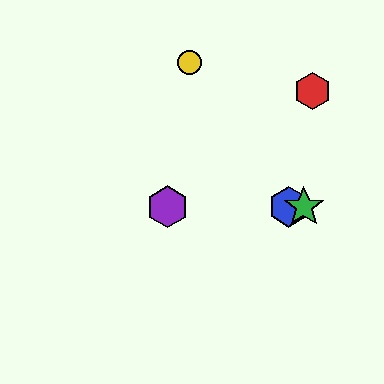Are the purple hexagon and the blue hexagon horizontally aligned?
Yes, both are at y≈207.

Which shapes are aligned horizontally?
The blue hexagon, the green star, the purple hexagon are aligned horizontally.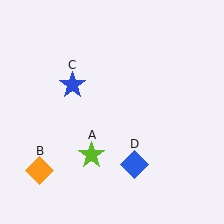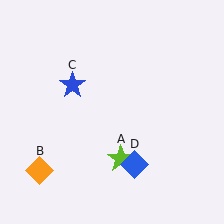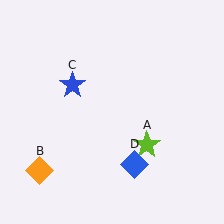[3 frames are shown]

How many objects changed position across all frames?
1 object changed position: lime star (object A).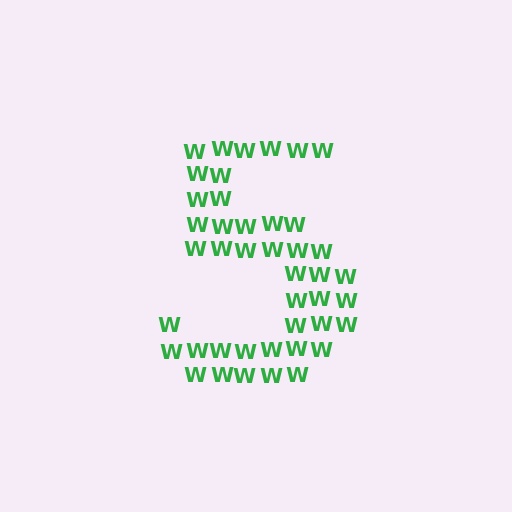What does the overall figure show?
The overall figure shows the digit 5.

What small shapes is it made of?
It is made of small letter W's.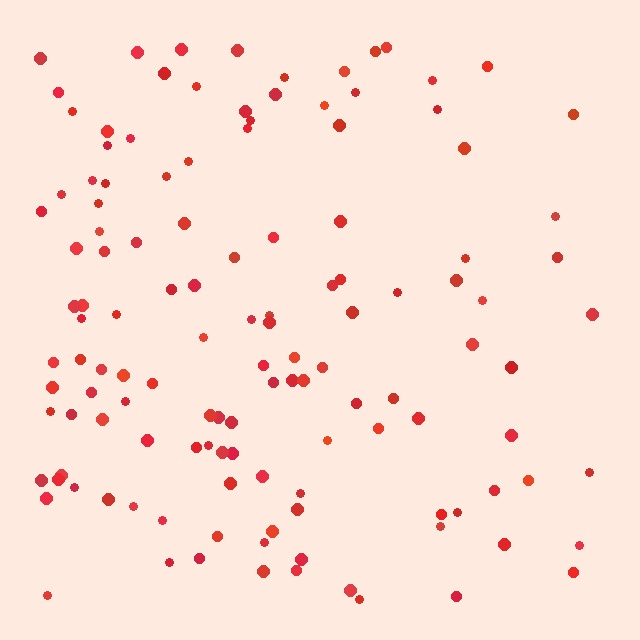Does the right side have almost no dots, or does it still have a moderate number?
Still a moderate number, just noticeably fewer than the left.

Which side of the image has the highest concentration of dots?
The left.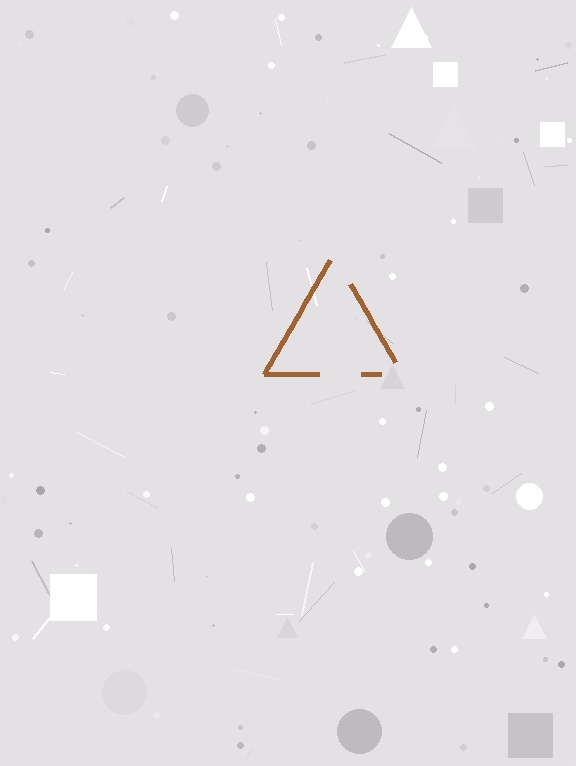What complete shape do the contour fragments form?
The contour fragments form a triangle.